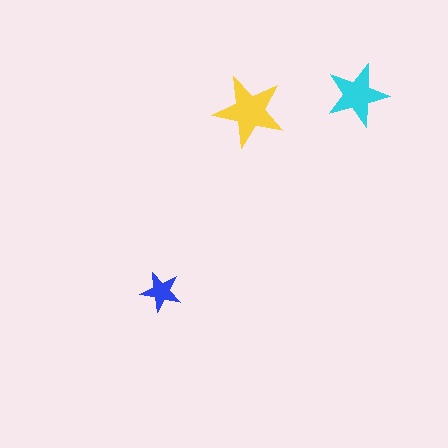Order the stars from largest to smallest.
the yellow one, the cyan one, the blue one.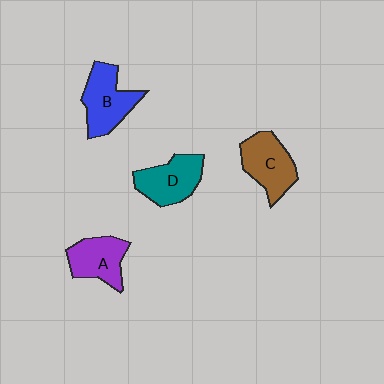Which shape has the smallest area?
Shape A (purple).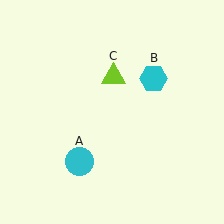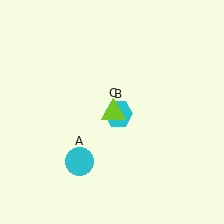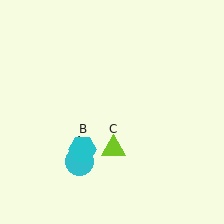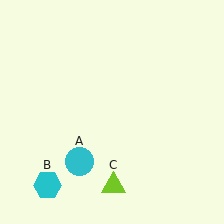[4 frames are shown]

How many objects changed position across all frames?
2 objects changed position: cyan hexagon (object B), lime triangle (object C).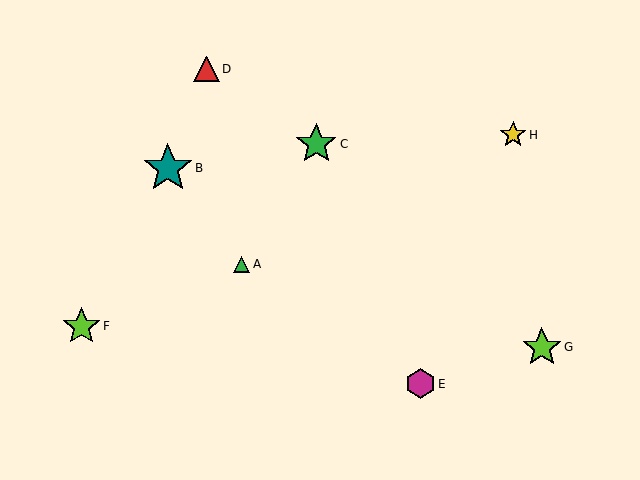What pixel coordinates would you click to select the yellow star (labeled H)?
Click at (513, 135) to select the yellow star H.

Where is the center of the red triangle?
The center of the red triangle is at (206, 69).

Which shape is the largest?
The teal star (labeled B) is the largest.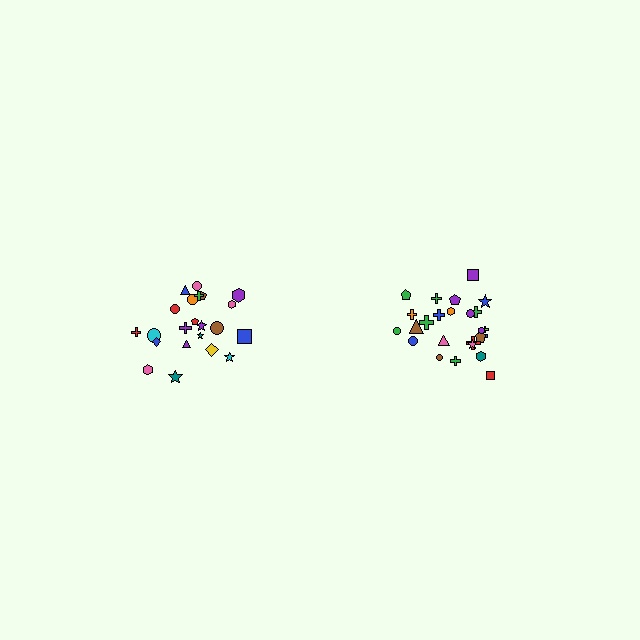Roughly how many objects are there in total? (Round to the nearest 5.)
Roughly 45 objects in total.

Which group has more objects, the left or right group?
The right group.